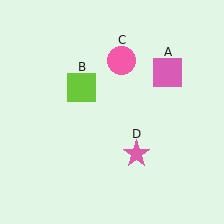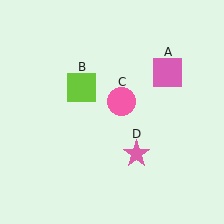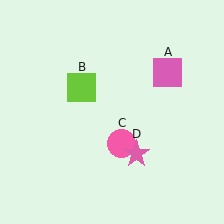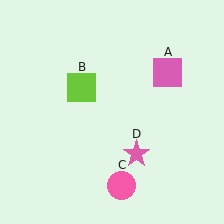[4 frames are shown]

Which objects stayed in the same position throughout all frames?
Pink square (object A) and lime square (object B) and pink star (object D) remained stationary.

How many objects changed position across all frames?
1 object changed position: pink circle (object C).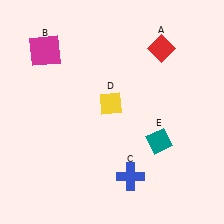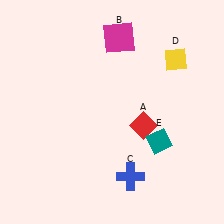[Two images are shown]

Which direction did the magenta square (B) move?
The magenta square (B) moved right.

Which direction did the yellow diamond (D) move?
The yellow diamond (D) moved right.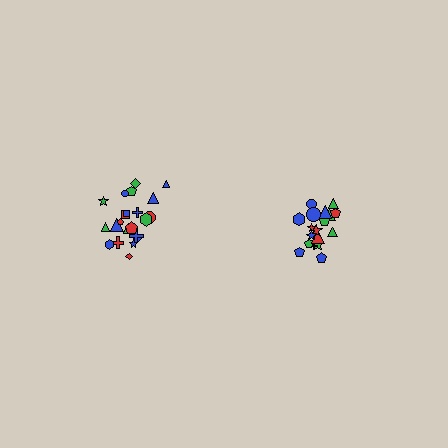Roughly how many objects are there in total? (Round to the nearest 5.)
Roughly 40 objects in total.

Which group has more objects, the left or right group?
The left group.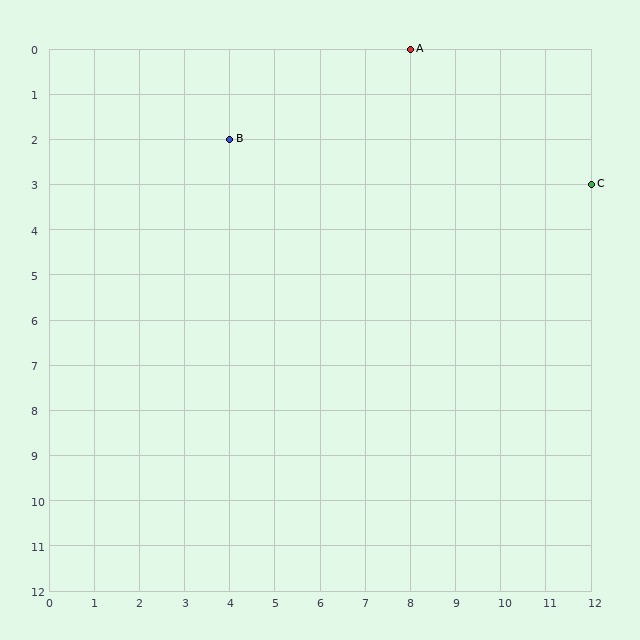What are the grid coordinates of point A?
Point A is at grid coordinates (8, 0).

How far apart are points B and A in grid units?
Points B and A are 4 columns and 2 rows apart (about 4.5 grid units diagonally).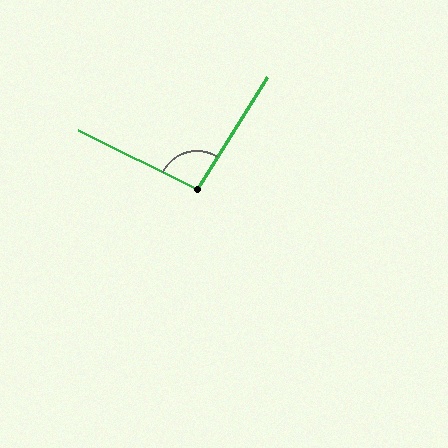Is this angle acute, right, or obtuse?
It is obtuse.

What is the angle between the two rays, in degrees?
Approximately 96 degrees.